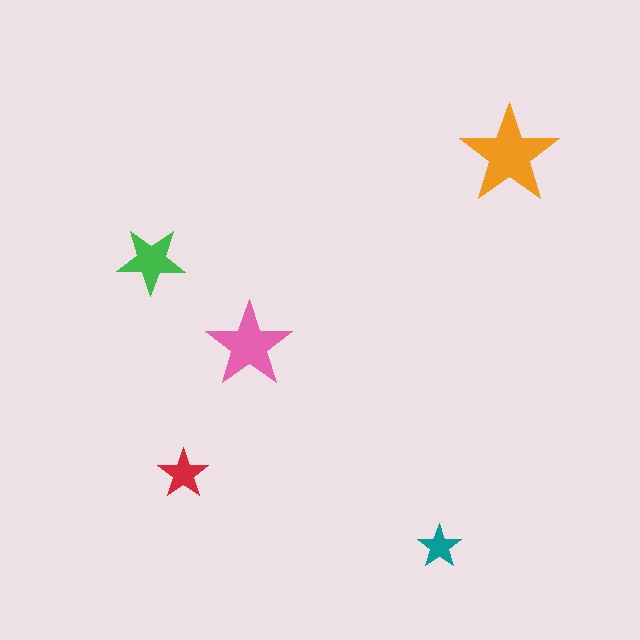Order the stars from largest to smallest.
the orange one, the pink one, the green one, the red one, the teal one.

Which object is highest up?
The orange star is topmost.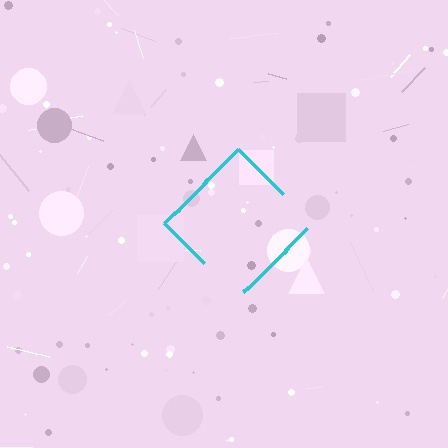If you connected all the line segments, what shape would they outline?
They would outline a diamond.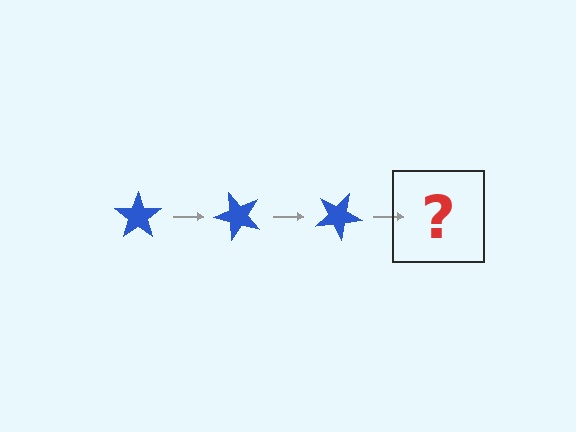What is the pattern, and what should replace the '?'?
The pattern is that the star rotates 50 degrees each step. The '?' should be a blue star rotated 150 degrees.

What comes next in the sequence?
The next element should be a blue star rotated 150 degrees.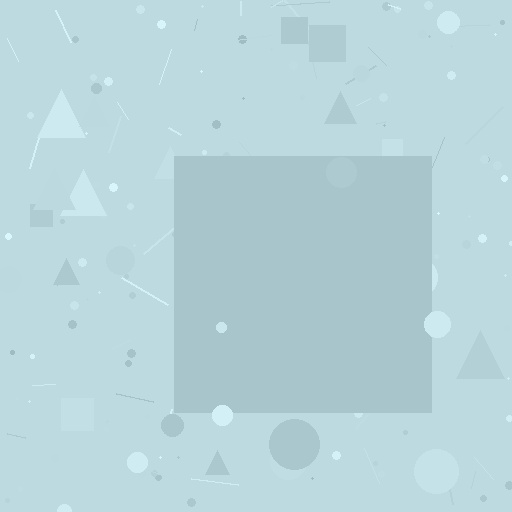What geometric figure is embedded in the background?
A square is embedded in the background.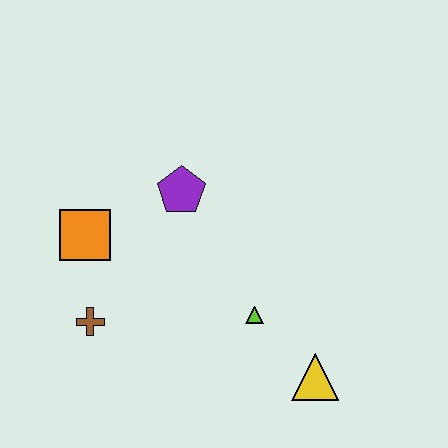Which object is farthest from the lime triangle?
The orange square is farthest from the lime triangle.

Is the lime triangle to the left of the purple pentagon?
No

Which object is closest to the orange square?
The brown cross is closest to the orange square.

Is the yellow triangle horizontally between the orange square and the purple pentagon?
No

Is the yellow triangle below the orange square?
Yes